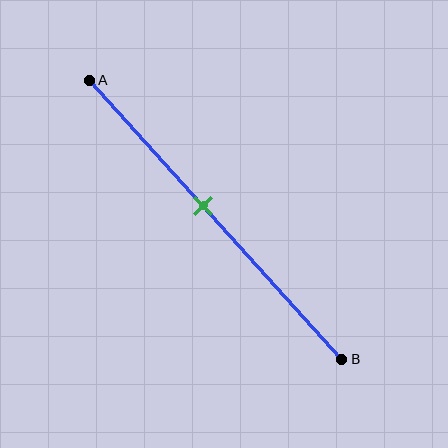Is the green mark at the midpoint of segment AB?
No, the mark is at about 45% from A, not at the 50% midpoint.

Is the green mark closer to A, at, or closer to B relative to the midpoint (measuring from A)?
The green mark is closer to point A than the midpoint of segment AB.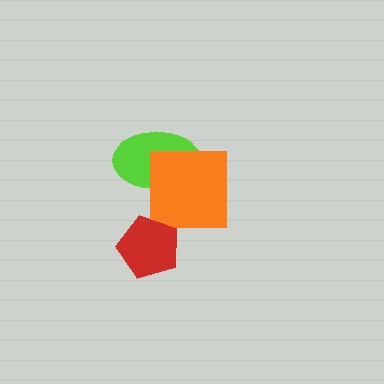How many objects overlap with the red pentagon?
0 objects overlap with the red pentagon.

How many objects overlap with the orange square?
1 object overlaps with the orange square.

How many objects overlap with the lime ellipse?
1 object overlaps with the lime ellipse.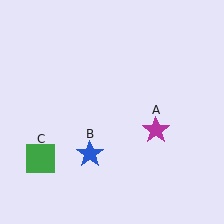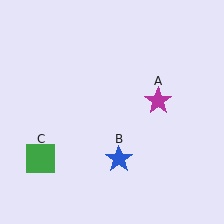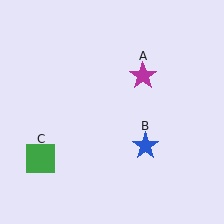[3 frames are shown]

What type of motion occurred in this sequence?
The magenta star (object A), blue star (object B) rotated counterclockwise around the center of the scene.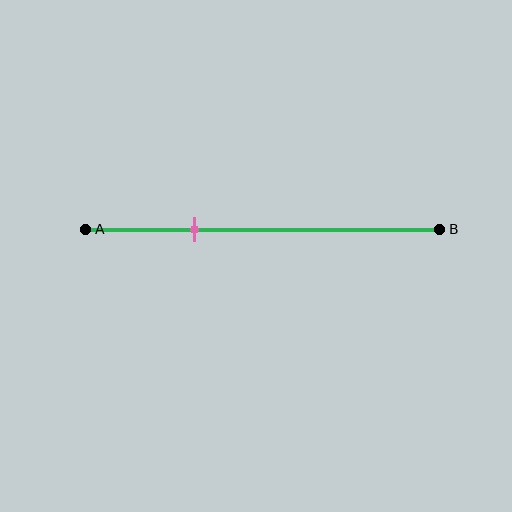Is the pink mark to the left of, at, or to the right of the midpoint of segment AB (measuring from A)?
The pink mark is to the left of the midpoint of segment AB.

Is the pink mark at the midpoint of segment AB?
No, the mark is at about 30% from A, not at the 50% midpoint.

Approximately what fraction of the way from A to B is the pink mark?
The pink mark is approximately 30% of the way from A to B.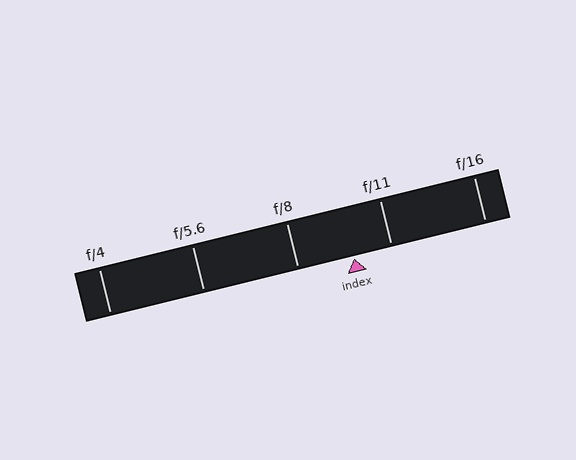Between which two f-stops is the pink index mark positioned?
The index mark is between f/8 and f/11.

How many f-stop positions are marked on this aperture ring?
There are 5 f-stop positions marked.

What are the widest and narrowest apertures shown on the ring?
The widest aperture shown is f/4 and the narrowest is f/16.